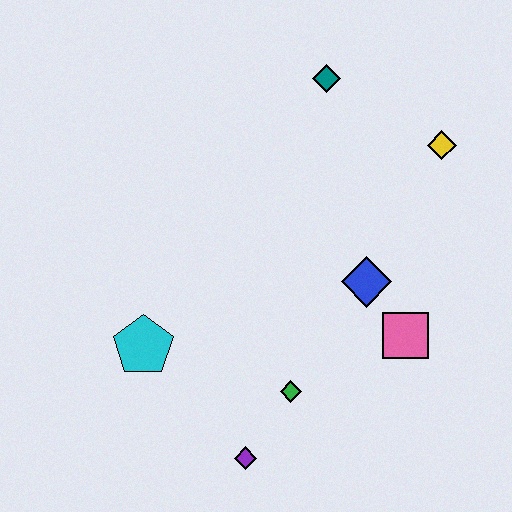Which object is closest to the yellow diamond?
The teal diamond is closest to the yellow diamond.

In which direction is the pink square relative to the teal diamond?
The pink square is below the teal diamond.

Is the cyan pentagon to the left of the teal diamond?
Yes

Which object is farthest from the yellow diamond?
The purple diamond is farthest from the yellow diamond.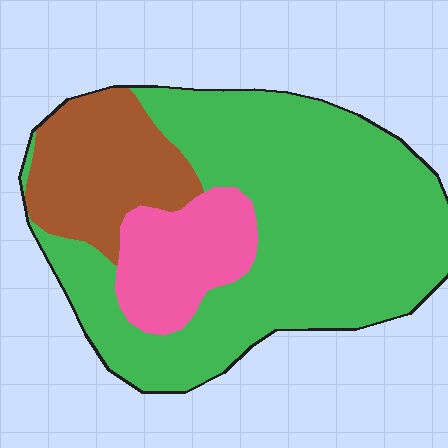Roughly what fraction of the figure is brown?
Brown takes up about one fifth (1/5) of the figure.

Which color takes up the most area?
Green, at roughly 65%.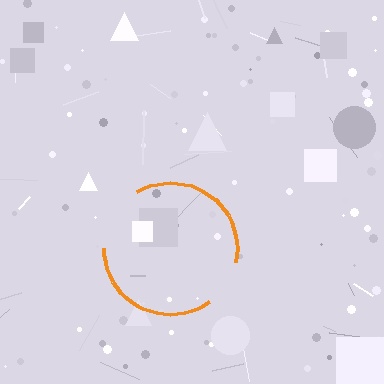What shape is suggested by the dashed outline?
The dashed outline suggests a circle.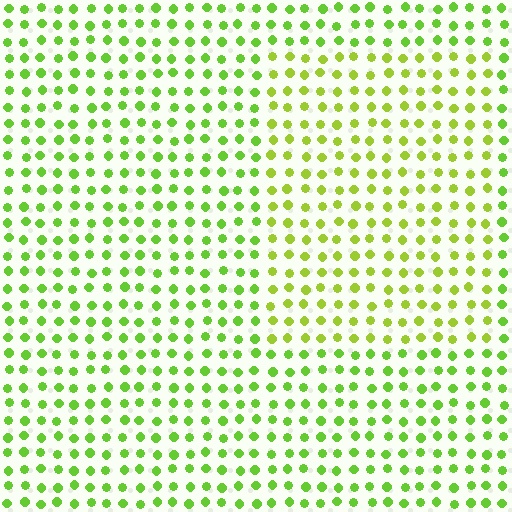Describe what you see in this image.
The image is filled with small lime elements in a uniform arrangement. A rectangle-shaped region is visible where the elements are tinted to a slightly different hue, forming a subtle color boundary.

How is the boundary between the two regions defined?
The boundary is defined purely by a slight shift in hue (about 21 degrees). Spacing, size, and orientation are identical on both sides.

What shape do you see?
I see a rectangle.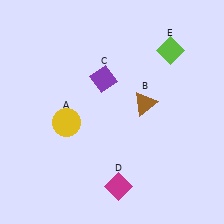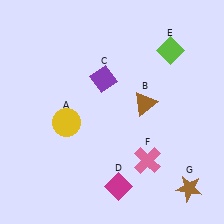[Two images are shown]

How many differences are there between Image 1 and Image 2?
There are 2 differences between the two images.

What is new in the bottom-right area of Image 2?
A brown star (G) was added in the bottom-right area of Image 2.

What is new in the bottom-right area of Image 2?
A pink cross (F) was added in the bottom-right area of Image 2.